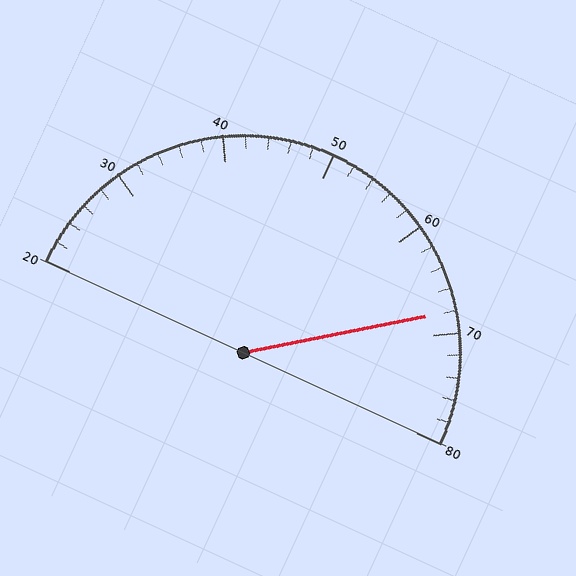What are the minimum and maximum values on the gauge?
The gauge ranges from 20 to 80.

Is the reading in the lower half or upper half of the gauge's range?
The reading is in the upper half of the range (20 to 80).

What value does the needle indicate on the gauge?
The needle indicates approximately 68.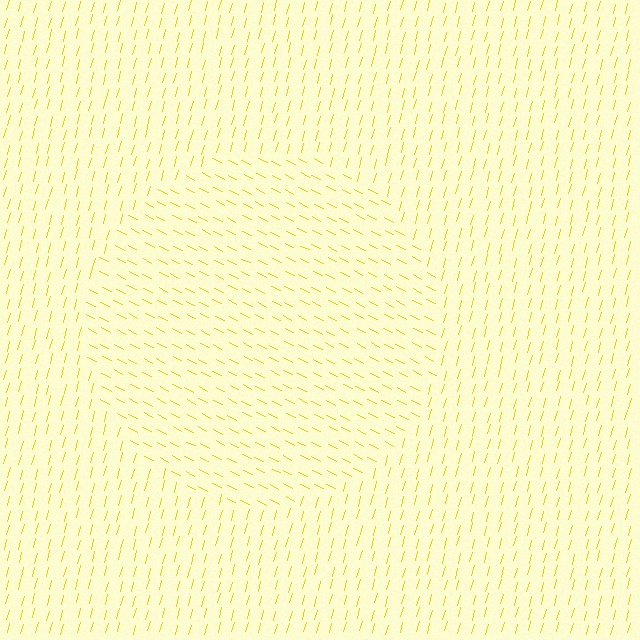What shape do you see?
I see a circle.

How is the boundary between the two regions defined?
The boundary is defined purely by a change in line orientation (approximately 78 degrees difference). All lines are the same color and thickness.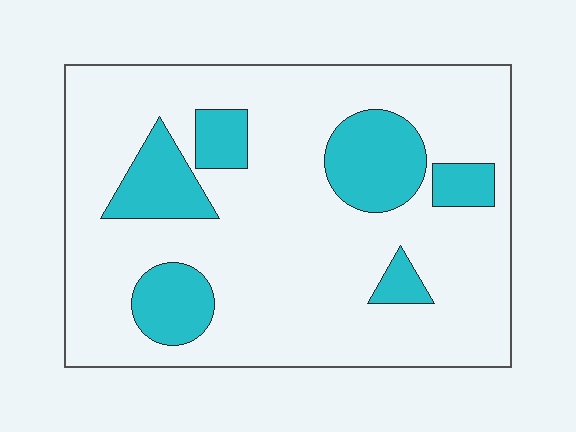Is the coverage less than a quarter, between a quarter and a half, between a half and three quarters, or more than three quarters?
Less than a quarter.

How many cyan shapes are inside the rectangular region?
6.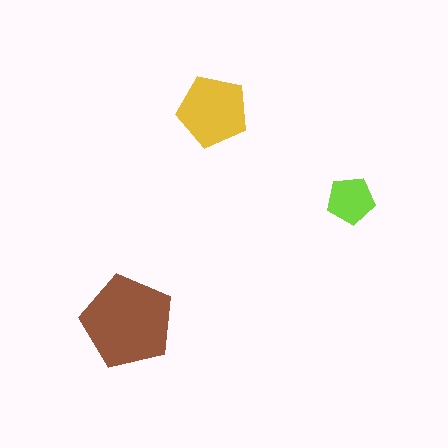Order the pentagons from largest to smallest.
the brown one, the yellow one, the lime one.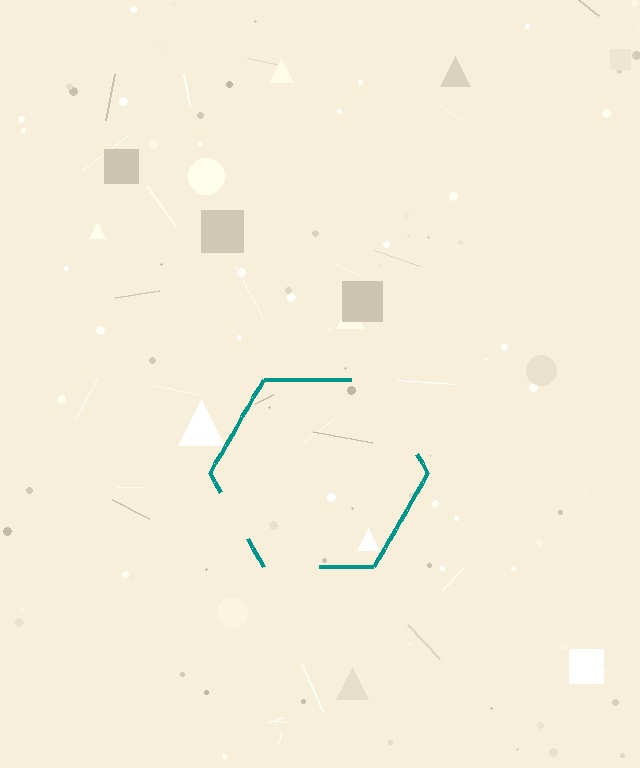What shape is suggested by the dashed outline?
The dashed outline suggests a hexagon.